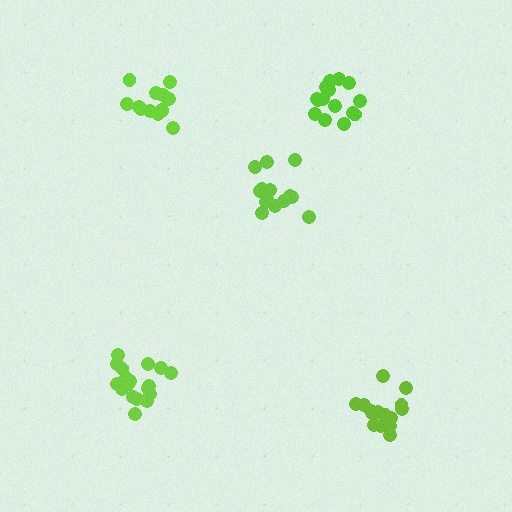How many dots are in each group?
Group 1: 15 dots, Group 2: 14 dots, Group 3: 18 dots, Group 4: 15 dots, Group 5: 15 dots (77 total).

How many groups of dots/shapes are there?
There are 5 groups.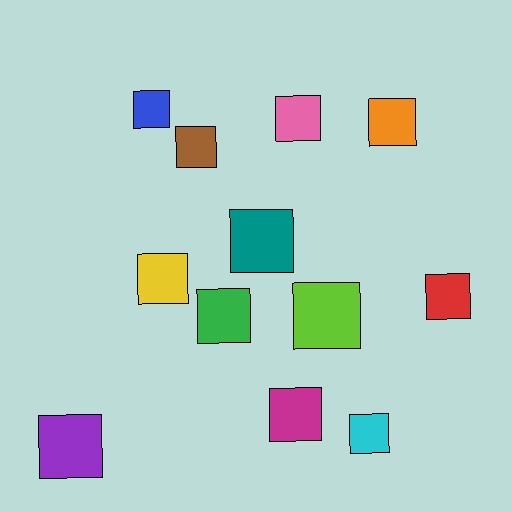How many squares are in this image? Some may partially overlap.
There are 12 squares.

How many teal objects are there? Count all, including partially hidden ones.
There is 1 teal object.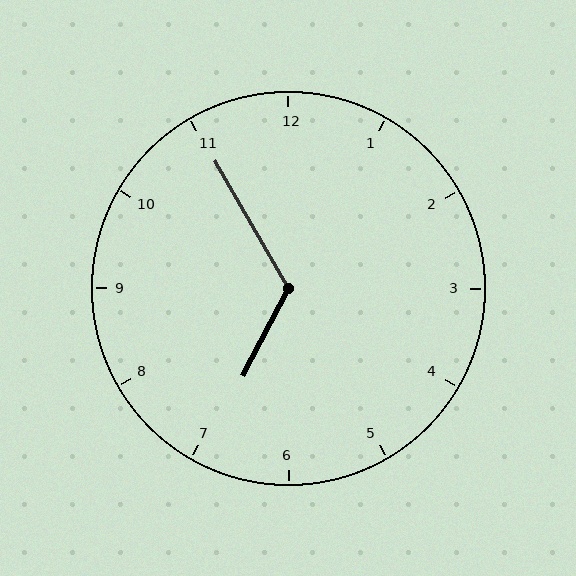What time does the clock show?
6:55.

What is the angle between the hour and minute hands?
Approximately 122 degrees.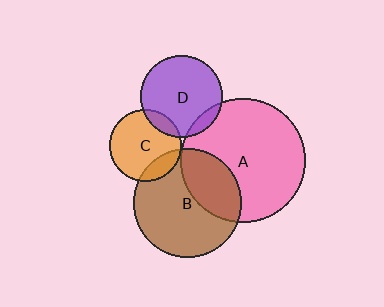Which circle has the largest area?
Circle A (pink).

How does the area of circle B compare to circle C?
Approximately 2.2 times.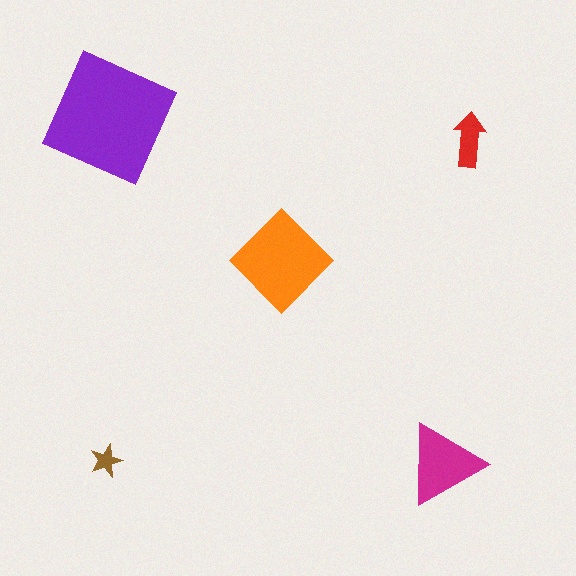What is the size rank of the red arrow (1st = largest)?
4th.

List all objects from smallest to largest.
The brown star, the red arrow, the magenta triangle, the orange diamond, the purple square.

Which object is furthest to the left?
The brown star is leftmost.